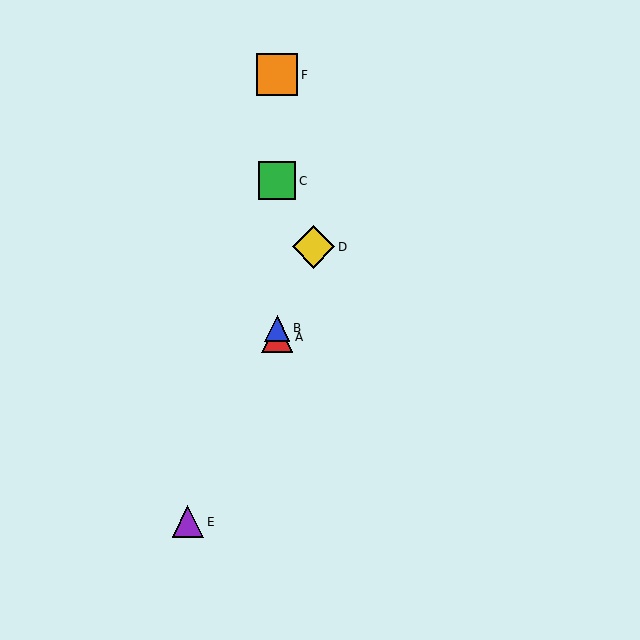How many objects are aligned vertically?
4 objects (A, B, C, F) are aligned vertically.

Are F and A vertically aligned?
Yes, both are at x≈277.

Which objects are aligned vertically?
Objects A, B, C, F are aligned vertically.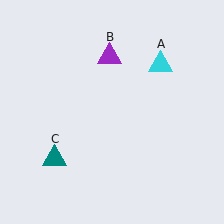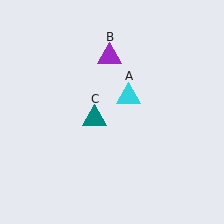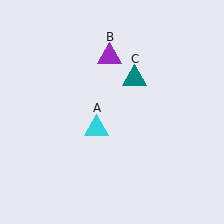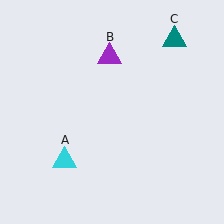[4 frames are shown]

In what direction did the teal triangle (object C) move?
The teal triangle (object C) moved up and to the right.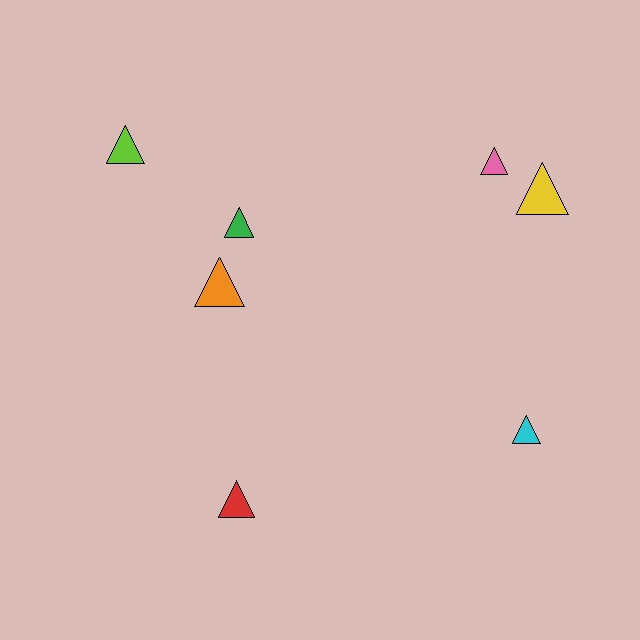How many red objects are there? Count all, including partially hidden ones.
There is 1 red object.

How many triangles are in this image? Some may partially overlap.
There are 7 triangles.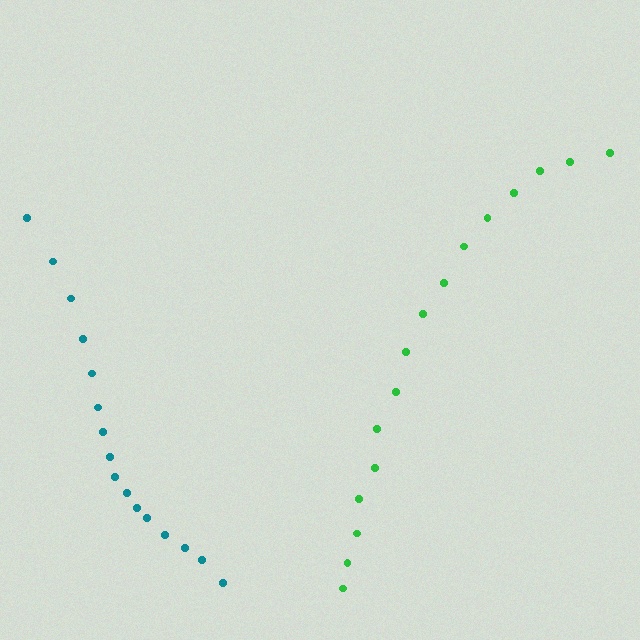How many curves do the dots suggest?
There are 2 distinct paths.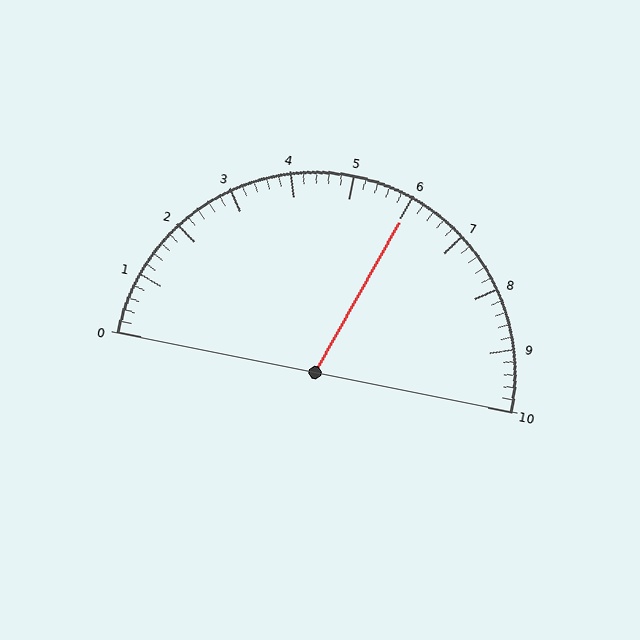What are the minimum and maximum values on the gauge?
The gauge ranges from 0 to 10.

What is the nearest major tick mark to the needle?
The nearest major tick mark is 6.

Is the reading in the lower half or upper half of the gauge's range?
The reading is in the upper half of the range (0 to 10).